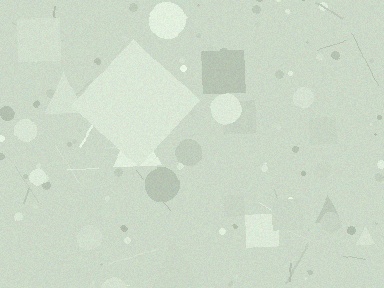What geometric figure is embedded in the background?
A diamond is embedded in the background.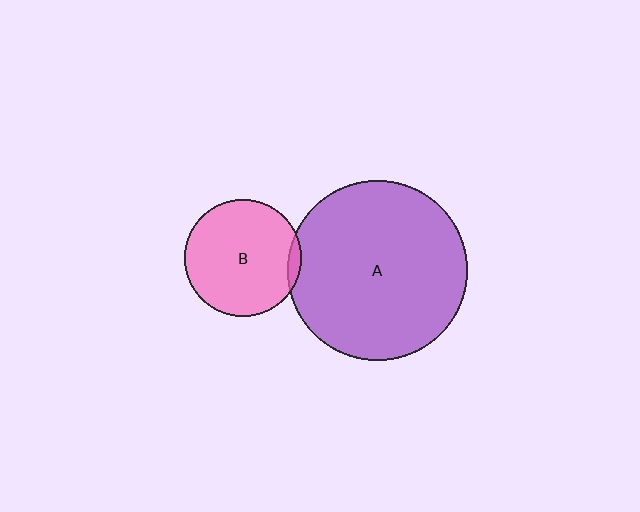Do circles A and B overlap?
Yes.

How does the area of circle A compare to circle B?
Approximately 2.4 times.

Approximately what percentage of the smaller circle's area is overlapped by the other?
Approximately 5%.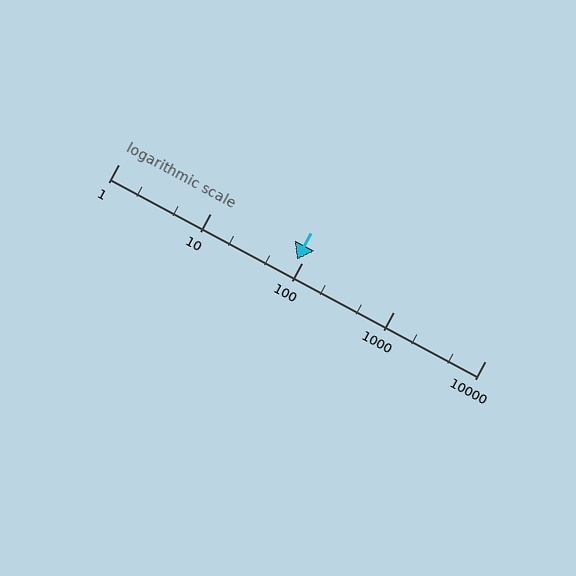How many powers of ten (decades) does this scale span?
The scale spans 4 decades, from 1 to 10000.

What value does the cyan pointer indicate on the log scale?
The pointer indicates approximately 88.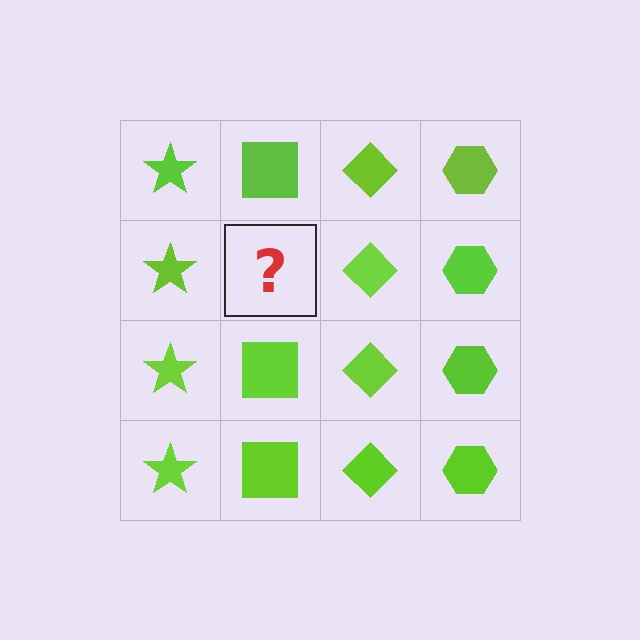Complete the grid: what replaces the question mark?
The question mark should be replaced with a lime square.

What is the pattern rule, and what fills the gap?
The rule is that each column has a consistent shape. The gap should be filled with a lime square.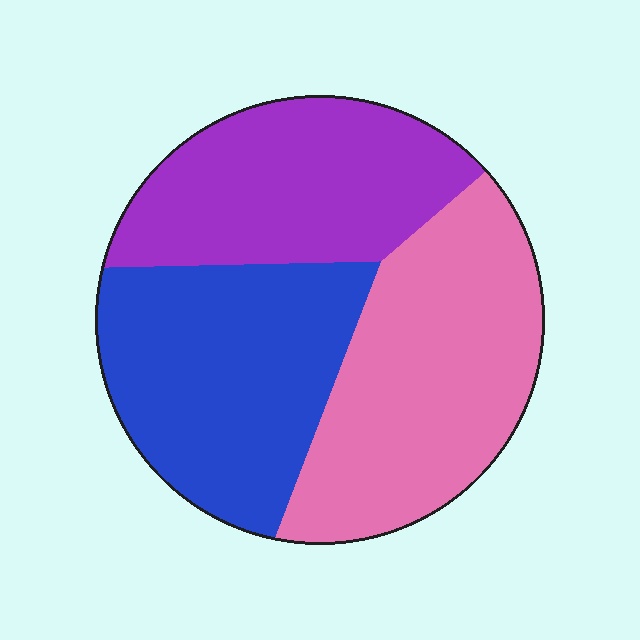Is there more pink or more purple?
Pink.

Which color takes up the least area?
Purple, at roughly 30%.